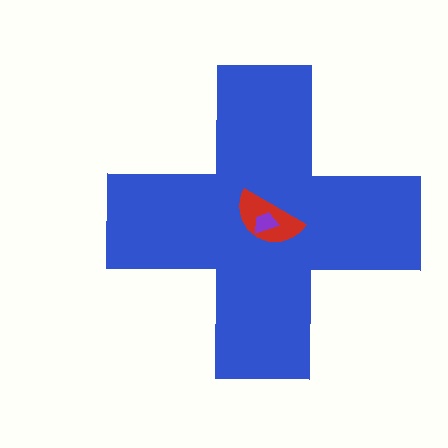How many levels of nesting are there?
3.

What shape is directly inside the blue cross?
The red semicircle.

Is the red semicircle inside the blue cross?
Yes.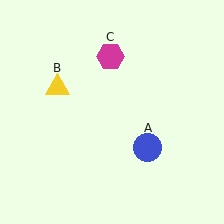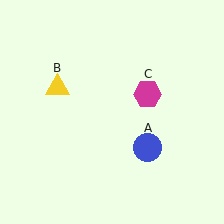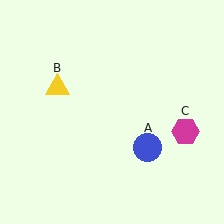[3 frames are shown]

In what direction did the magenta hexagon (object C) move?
The magenta hexagon (object C) moved down and to the right.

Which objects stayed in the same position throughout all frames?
Blue circle (object A) and yellow triangle (object B) remained stationary.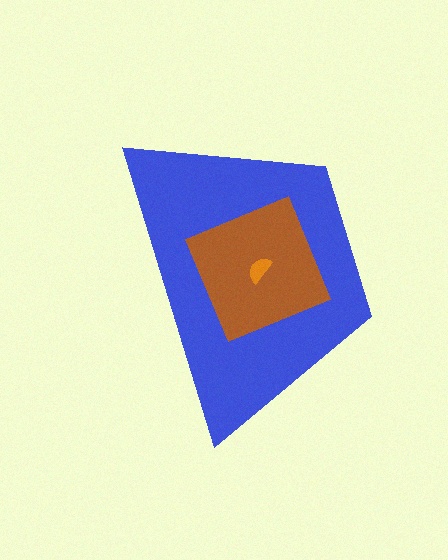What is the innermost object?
The orange semicircle.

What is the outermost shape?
The blue trapezoid.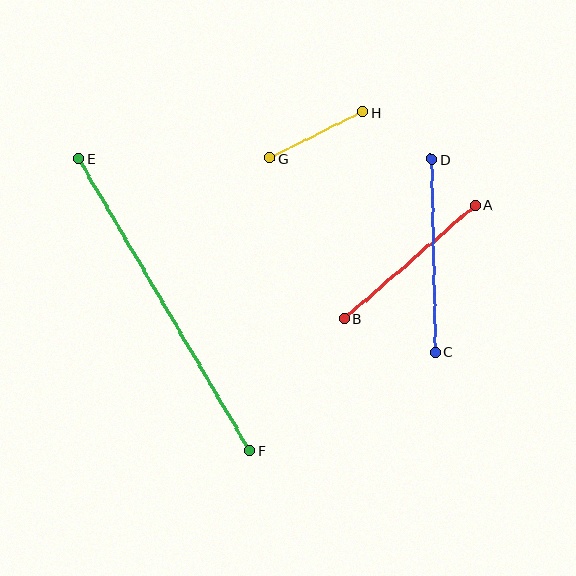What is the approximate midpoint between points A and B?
The midpoint is at approximately (410, 262) pixels.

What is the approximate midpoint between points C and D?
The midpoint is at approximately (434, 256) pixels.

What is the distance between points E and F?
The distance is approximately 339 pixels.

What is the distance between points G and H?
The distance is approximately 103 pixels.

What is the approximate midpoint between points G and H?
The midpoint is at approximately (316, 135) pixels.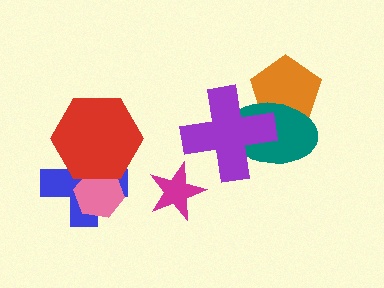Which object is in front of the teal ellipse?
The purple cross is in front of the teal ellipse.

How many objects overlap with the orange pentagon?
2 objects overlap with the orange pentagon.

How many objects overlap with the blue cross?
2 objects overlap with the blue cross.